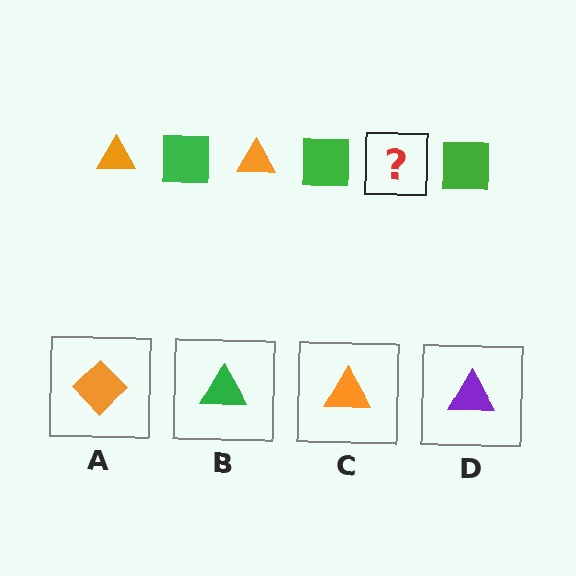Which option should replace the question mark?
Option C.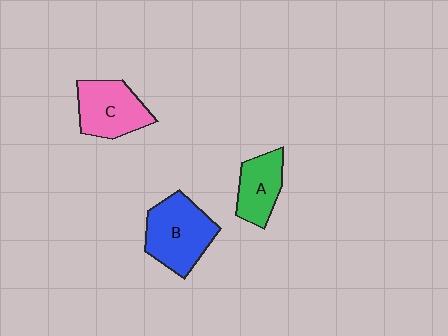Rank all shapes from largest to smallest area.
From largest to smallest: B (blue), C (pink), A (green).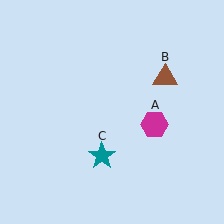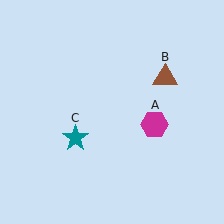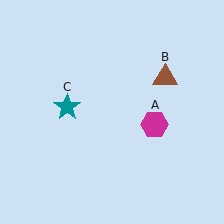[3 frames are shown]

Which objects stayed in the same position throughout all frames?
Magenta hexagon (object A) and brown triangle (object B) remained stationary.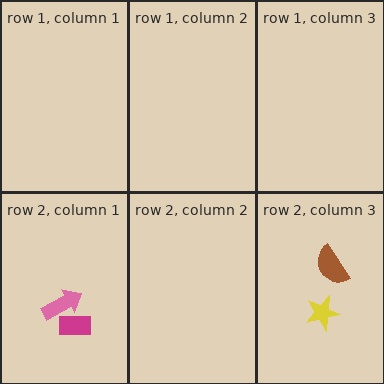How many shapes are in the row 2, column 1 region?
2.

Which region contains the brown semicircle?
The row 2, column 3 region.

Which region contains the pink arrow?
The row 2, column 1 region.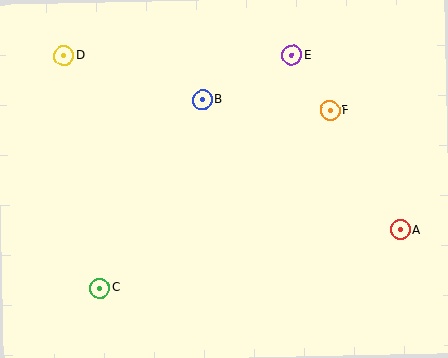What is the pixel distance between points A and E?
The distance between A and E is 205 pixels.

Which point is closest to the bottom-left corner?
Point C is closest to the bottom-left corner.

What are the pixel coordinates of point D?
Point D is at (64, 56).